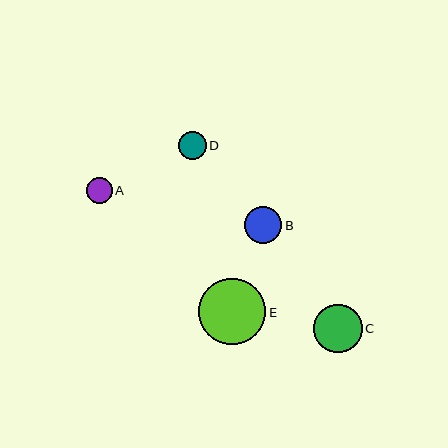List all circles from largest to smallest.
From largest to smallest: E, C, B, D, A.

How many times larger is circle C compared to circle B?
Circle C is approximately 1.3 times the size of circle B.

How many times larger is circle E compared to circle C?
Circle E is approximately 1.4 times the size of circle C.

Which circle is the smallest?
Circle A is the smallest with a size of approximately 26 pixels.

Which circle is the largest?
Circle E is the largest with a size of approximately 67 pixels.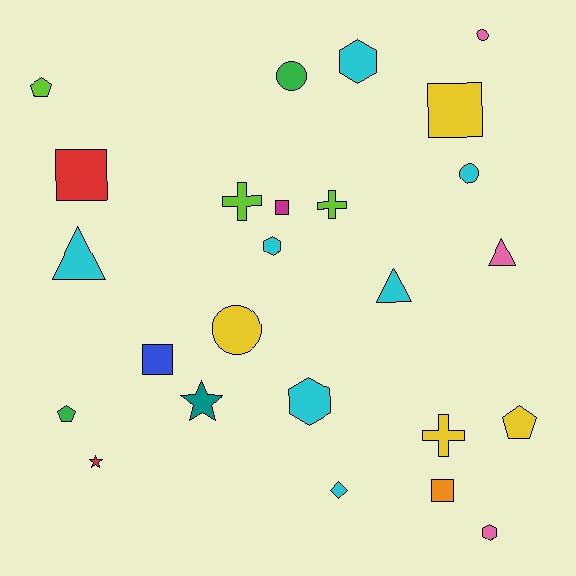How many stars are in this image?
There are 2 stars.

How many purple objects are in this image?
There are no purple objects.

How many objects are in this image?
There are 25 objects.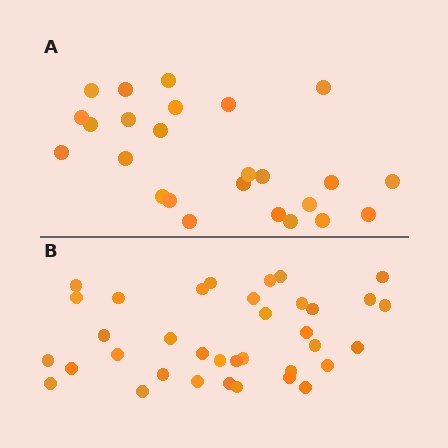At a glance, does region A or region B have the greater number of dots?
Region B (the bottom region) has more dots.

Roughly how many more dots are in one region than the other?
Region B has roughly 12 or so more dots than region A.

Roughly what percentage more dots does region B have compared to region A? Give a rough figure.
About 45% more.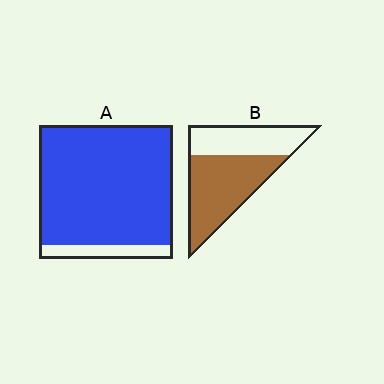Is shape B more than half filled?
Yes.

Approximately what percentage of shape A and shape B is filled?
A is approximately 90% and B is approximately 60%.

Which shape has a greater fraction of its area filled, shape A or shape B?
Shape A.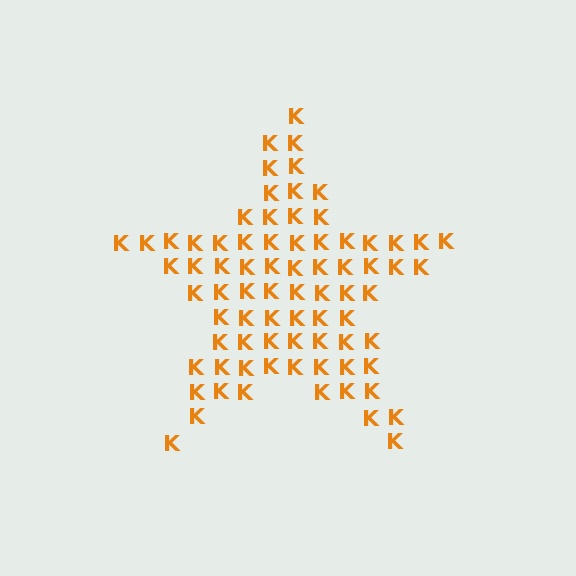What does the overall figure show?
The overall figure shows a star.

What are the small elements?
The small elements are letter K's.